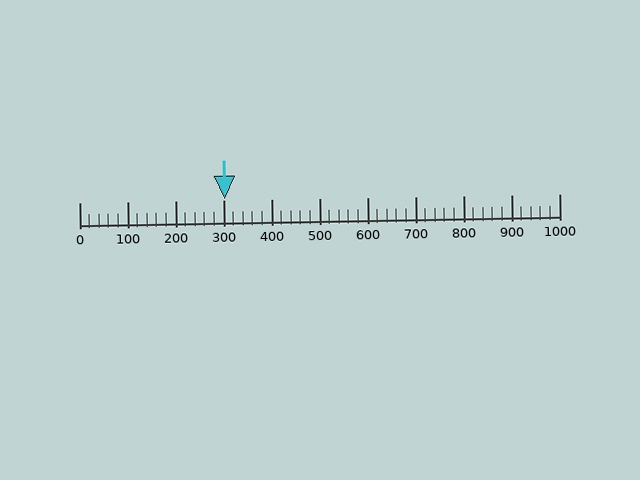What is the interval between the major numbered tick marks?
The major tick marks are spaced 100 units apart.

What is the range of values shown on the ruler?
The ruler shows values from 0 to 1000.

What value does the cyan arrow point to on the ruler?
The cyan arrow points to approximately 303.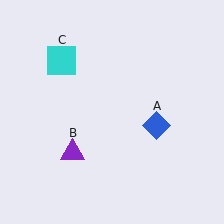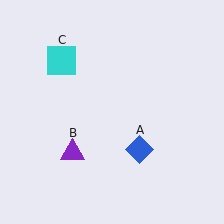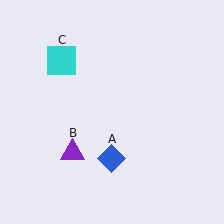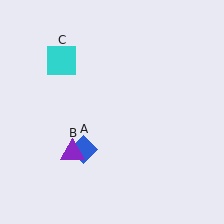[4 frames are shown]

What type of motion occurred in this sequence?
The blue diamond (object A) rotated clockwise around the center of the scene.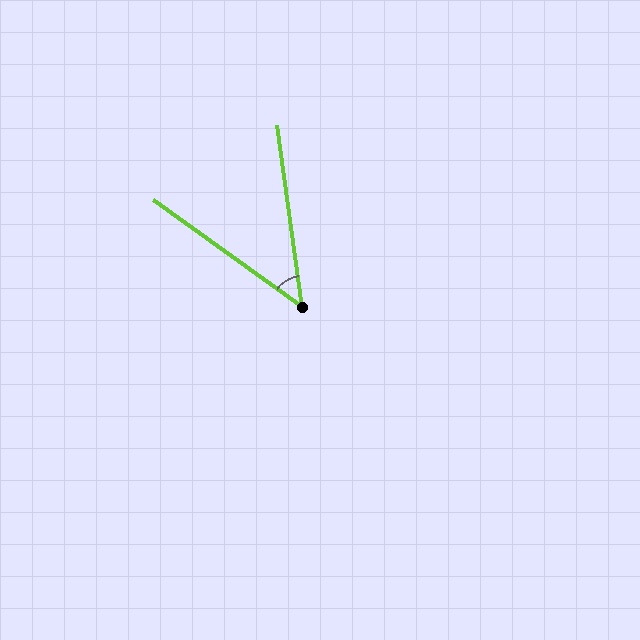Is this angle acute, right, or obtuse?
It is acute.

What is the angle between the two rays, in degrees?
Approximately 46 degrees.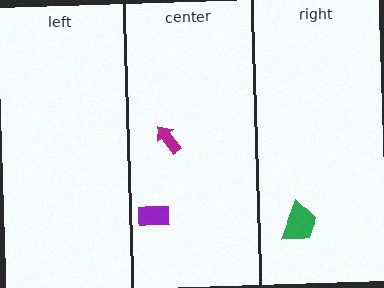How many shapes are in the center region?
2.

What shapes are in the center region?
The magenta arrow, the purple rectangle.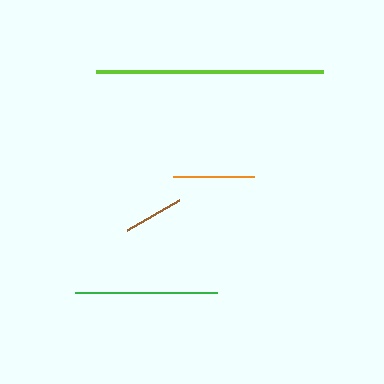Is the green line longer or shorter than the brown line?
The green line is longer than the brown line.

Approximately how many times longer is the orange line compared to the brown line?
The orange line is approximately 1.4 times the length of the brown line.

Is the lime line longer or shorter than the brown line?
The lime line is longer than the brown line.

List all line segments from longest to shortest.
From longest to shortest: lime, green, orange, brown.